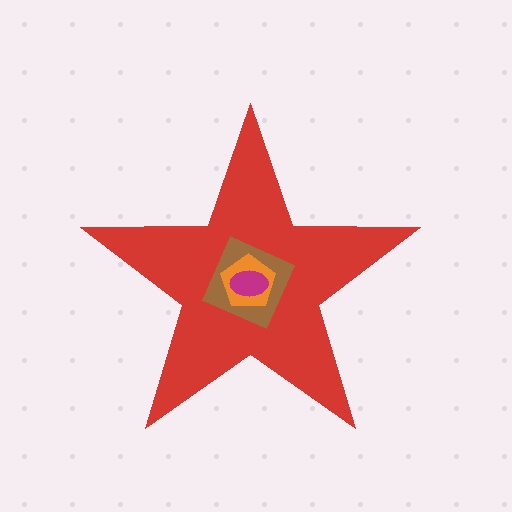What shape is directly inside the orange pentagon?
The magenta ellipse.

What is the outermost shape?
The red star.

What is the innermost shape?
The magenta ellipse.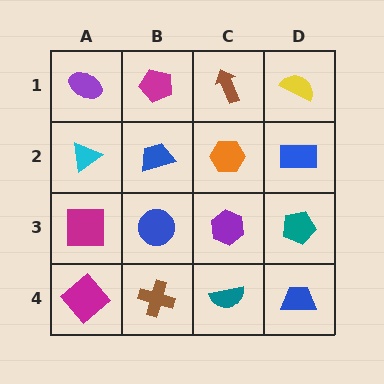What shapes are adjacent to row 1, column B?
A blue trapezoid (row 2, column B), a purple ellipse (row 1, column A), a brown arrow (row 1, column C).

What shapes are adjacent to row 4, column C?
A purple hexagon (row 3, column C), a brown cross (row 4, column B), a blue trapezoid (row 4, column D).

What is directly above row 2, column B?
A magenta pentagon.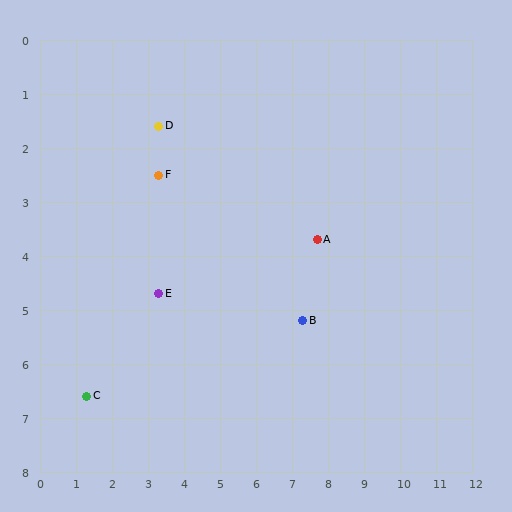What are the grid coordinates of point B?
Point B is at approximately (7.3, 5.2).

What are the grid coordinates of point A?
Point A is at approximately (7.7, 3.7).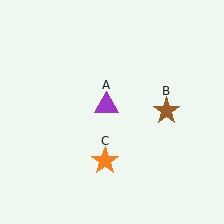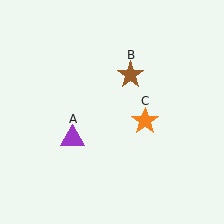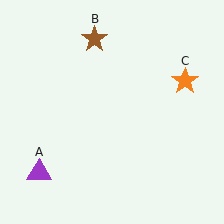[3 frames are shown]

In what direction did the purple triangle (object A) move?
The purple triangle (object A) moved down and to the left.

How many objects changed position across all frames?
3 objects changed position: purple triangle (object A), brown star (object B), orange star (object C).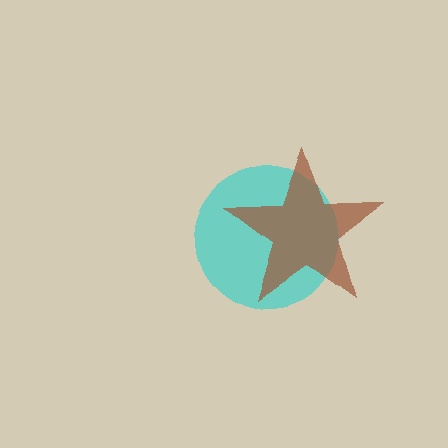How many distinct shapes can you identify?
There are 2 distinct shapes: a cyan circle, a brown star.